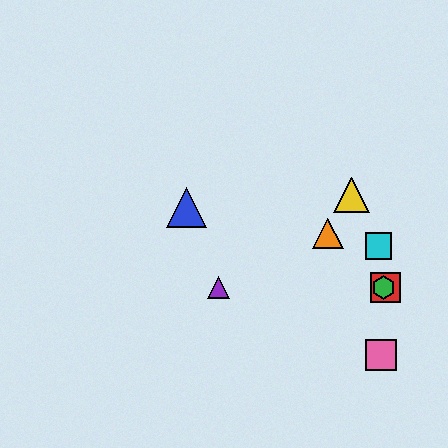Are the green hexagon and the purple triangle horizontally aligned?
Yes, both are at y≈288.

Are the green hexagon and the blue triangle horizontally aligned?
No, the green hexagon is at y≈288 and the blue triangle is at y≈208.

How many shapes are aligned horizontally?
3 shapes (the red square, the green hexagon, the purple triangle) are aligned horizontally.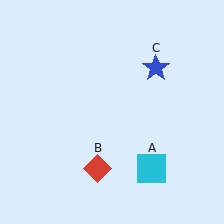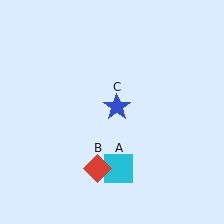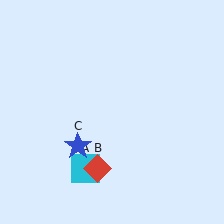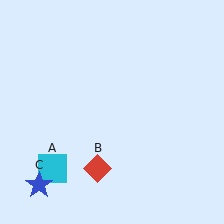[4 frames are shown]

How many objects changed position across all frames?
2 objects changed position: cyan square (object A), blue star (object C).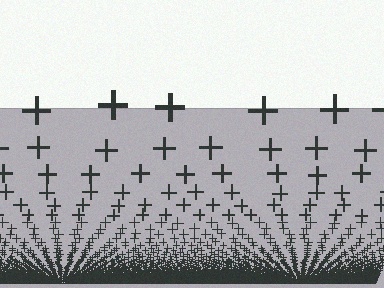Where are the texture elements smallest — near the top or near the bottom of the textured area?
Near the bottom.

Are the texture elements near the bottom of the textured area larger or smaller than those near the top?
Smaller. The gradient is inverted — elements near the bottom are smaller and denser.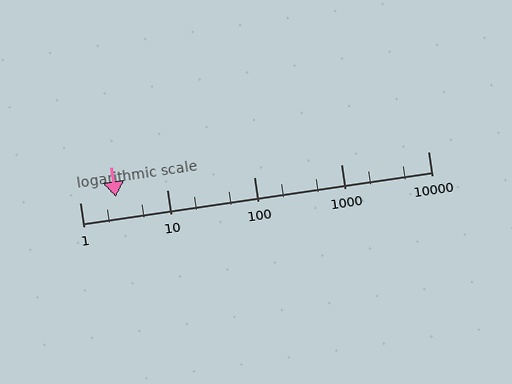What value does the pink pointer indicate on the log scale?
The pointer indicates approximately 2.6.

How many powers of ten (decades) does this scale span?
The scale spans 4 decades, from 1 to 10000.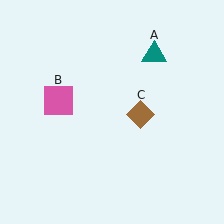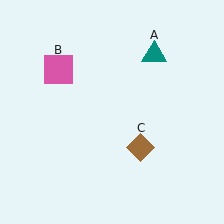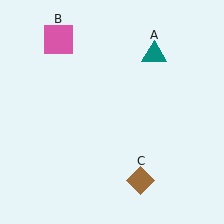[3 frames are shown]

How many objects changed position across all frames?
2 objects changed position: pink square (object B), brown diamond (object C).